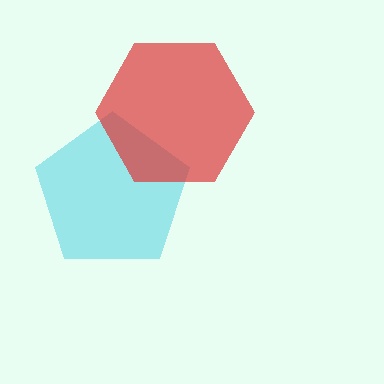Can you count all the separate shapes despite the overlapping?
Yes, there are 2 separate shapes.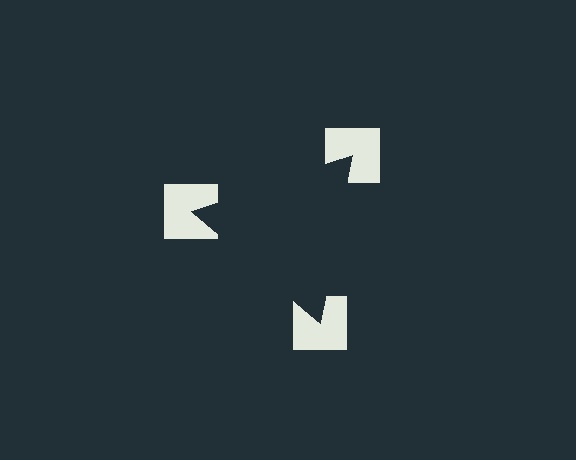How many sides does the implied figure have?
3 sides.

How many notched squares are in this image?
There are 3 — one at each vertex of the illusory triangle.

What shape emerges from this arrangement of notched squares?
An illusory triangle — its edges are inferred from the aligned wedge cuts in the notched squares, not physically drawn.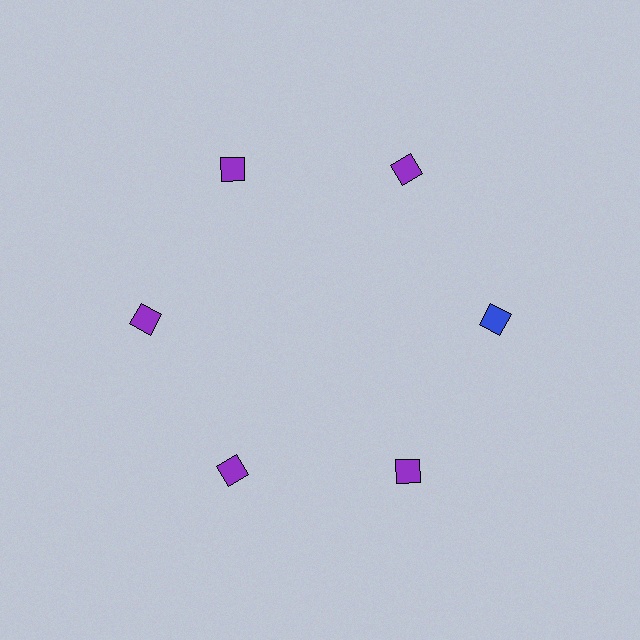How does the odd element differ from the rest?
It has a different color: blue instead of purple.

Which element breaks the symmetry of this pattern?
The blue diamond at roughly the 3 o'clock position breaks the symmetry. All other shapes are purple diamonds.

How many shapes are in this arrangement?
There are 6 shapes arranged in a ring pattern.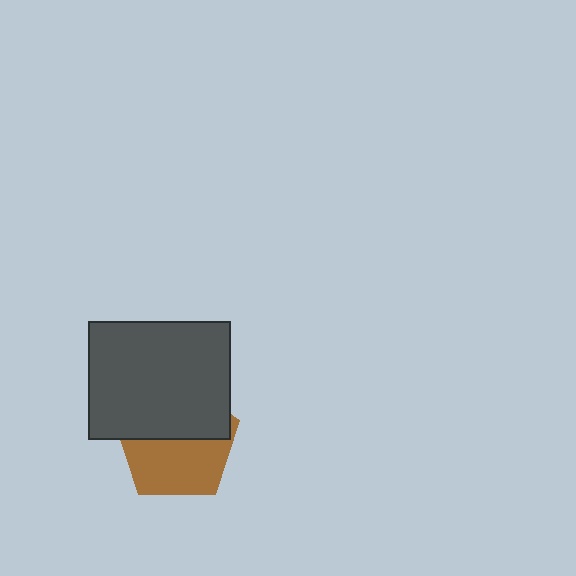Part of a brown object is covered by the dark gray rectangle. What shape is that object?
It is a pentagon.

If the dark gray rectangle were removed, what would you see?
You would see the complete brown pentagon.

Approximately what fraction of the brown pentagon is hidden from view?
Roughly 48% of the brown pentagon is hidden behind the dark gray rectangle.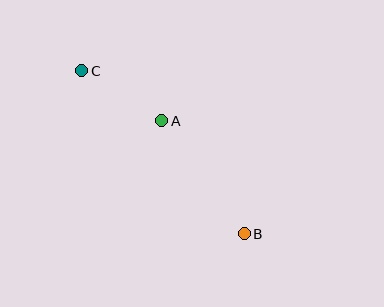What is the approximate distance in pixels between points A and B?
The distance between A and B is approximately 140 pixels.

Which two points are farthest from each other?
Points B and C are farthest from each other.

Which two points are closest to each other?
Points A and C are closest to each other.